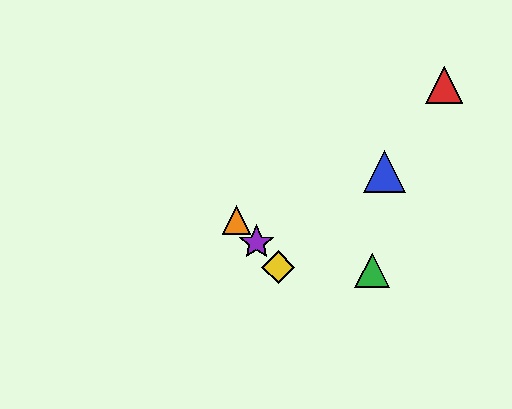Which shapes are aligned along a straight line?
The yellow diamond, the purple star, the orange triangle are aligned along a straight line.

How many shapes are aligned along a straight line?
3 shapes (the yellow diamond, the purple star, the orange triangle) are aligned along a straight line.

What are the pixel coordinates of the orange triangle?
The orange triangle is at (237, 220).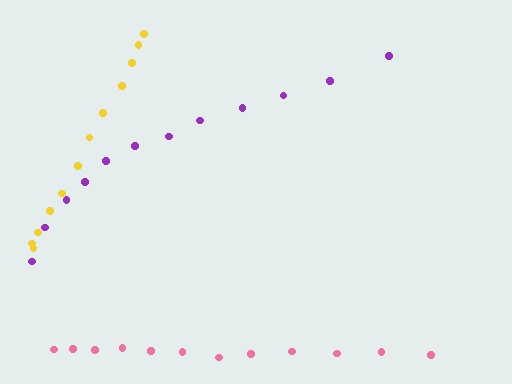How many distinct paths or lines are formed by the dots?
There are 3 distinct paths.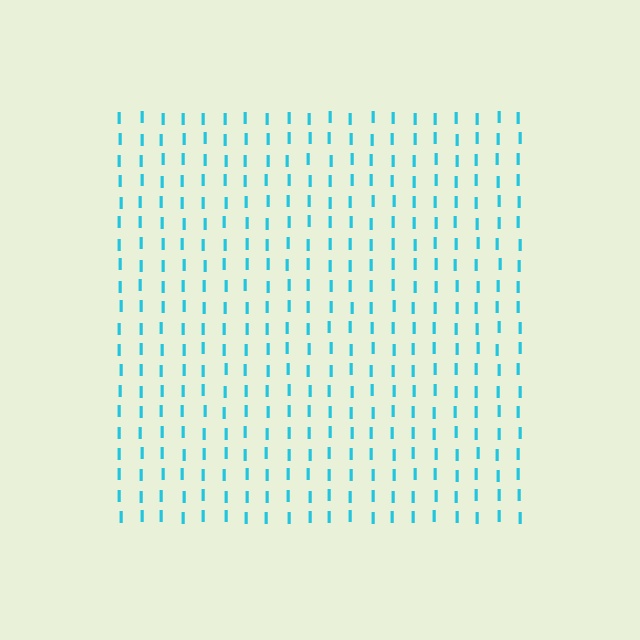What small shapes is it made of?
It is made of small letter I's.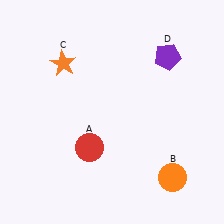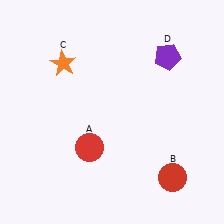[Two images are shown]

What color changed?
The circle (B) changed from orange in Image 1 to red in Image 2.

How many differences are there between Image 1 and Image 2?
There is 1 difference between the two images.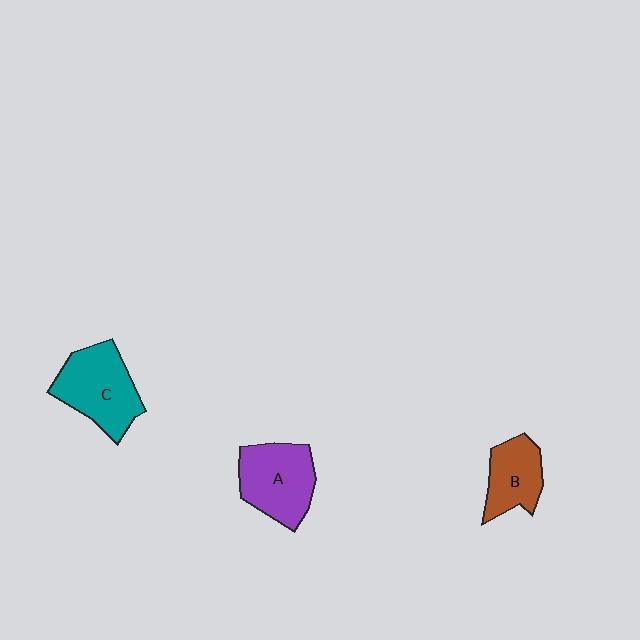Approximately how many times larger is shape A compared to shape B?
Approximately 1.4 times.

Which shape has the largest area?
Shape C (teal).